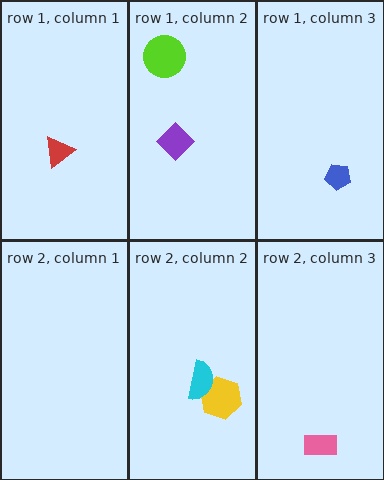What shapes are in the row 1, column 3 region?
The blue pentagon.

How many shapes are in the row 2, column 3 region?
1.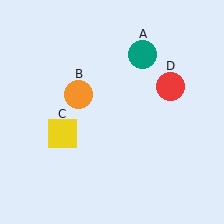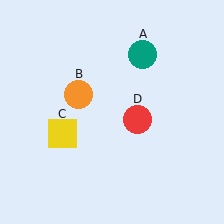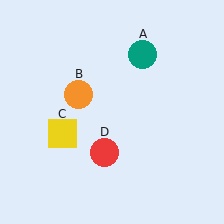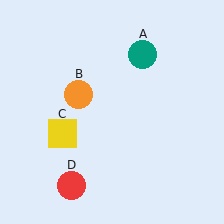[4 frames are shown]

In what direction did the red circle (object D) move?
The red circle (object D) moved down and to the left.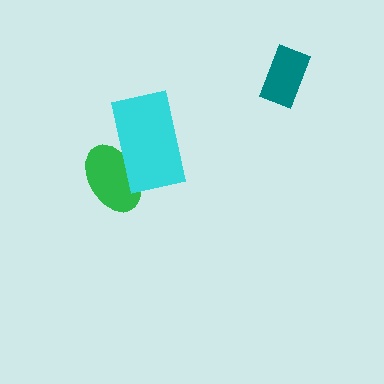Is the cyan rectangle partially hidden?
No, no other shape covers it.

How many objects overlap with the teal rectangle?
0 objects overlap with the teal rectangle.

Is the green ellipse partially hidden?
Yes, it is partially covered by another shape.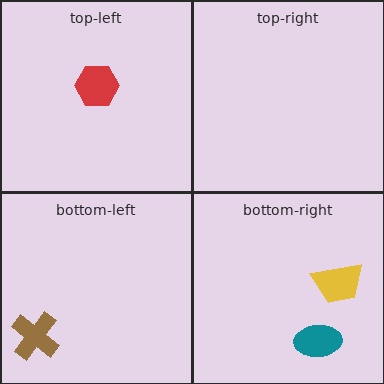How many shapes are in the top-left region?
1.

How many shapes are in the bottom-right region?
2.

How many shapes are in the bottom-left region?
1.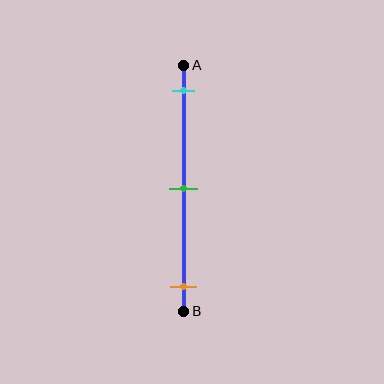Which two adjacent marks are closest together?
The cyan and green marks are the closest adjacent pair.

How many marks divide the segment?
There are 3 marks dividing the segment.